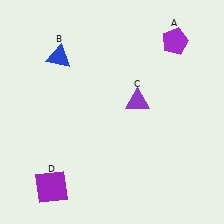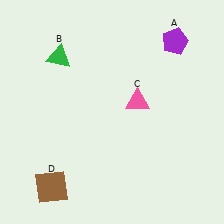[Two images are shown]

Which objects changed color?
B changed from blue to green. C changed from purple to pink. D changed from purple to brown.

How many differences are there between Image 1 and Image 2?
There are 3 differences between the two images.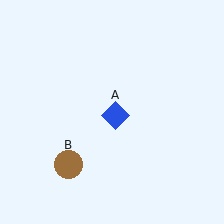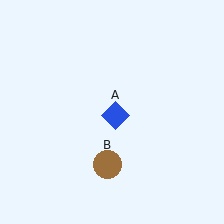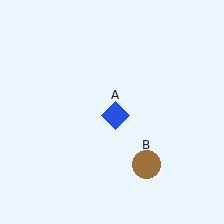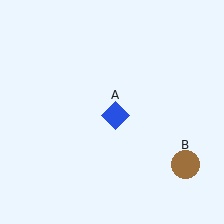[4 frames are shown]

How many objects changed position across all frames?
1 object changed position: brown circle (object B).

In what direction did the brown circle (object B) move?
The brown circle (object B) moved right.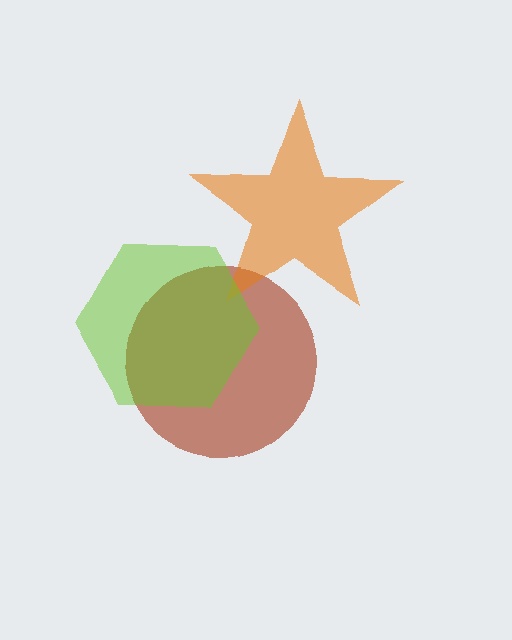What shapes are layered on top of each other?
The layered shapes are: a brown circle, an orange star, a lime hexagon.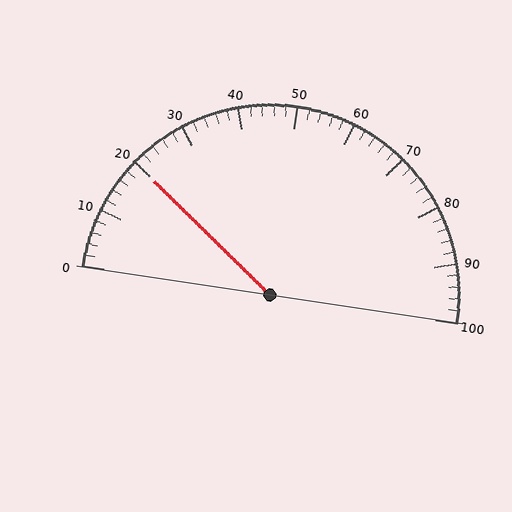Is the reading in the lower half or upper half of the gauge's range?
The reading is in the lower half of the range (0 to 100).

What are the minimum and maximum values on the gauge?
The gauge ranges from 0 to 100.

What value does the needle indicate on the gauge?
The needle indicates approximately 20.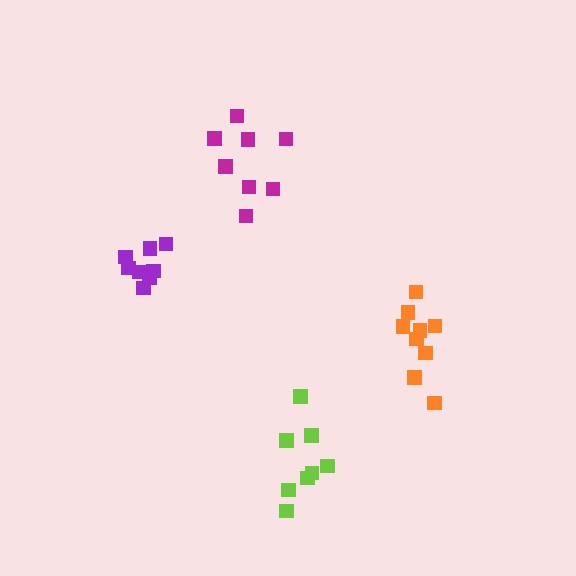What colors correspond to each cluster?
The clusters are colored: purple, magenta, orange, lime.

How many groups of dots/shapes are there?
There are 4 groups.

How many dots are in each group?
Group 1: 8 dots, Group 2: 8 dots, Group 3: 9 dots, Group 4: 8 dots (33 total).